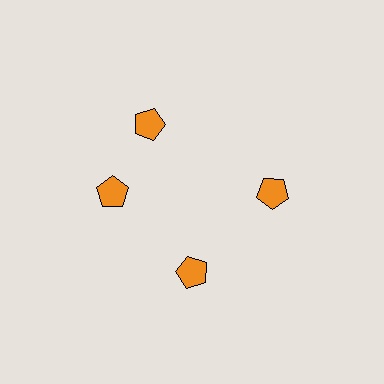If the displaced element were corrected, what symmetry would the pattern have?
It would have 4-fold rotational symmetry — the pattern would map onto itself every 90 degrees.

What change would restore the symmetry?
The symmetry would be restored by rotating it back into even spacing with its neighbors so that all 4 pentagons sit at equal angles and equal distance from the center.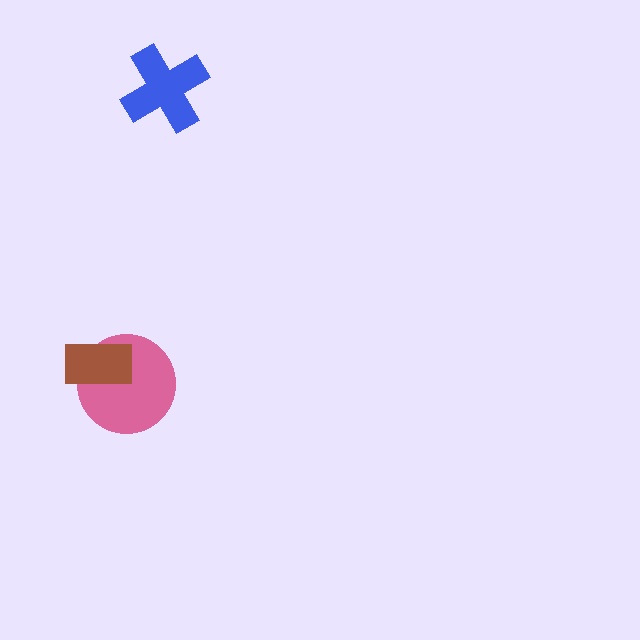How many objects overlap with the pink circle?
1 object overlaps with the pink circle.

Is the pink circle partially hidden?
Yes, it is partially covered by another shape.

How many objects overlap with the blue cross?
0 objects overlap with the blue cross.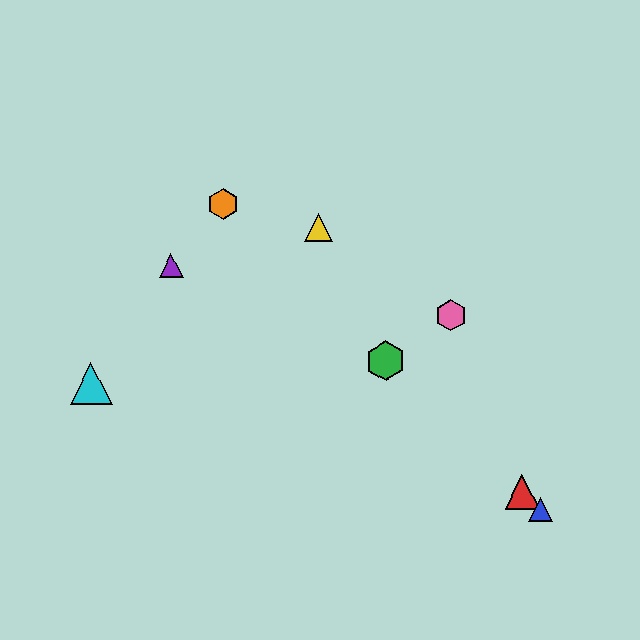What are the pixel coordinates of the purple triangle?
The purple triangle is at (171, 266).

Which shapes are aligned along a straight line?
The red triangle, the blue triangle, the green hexagon, the orange hexagon are aligned along a straight line.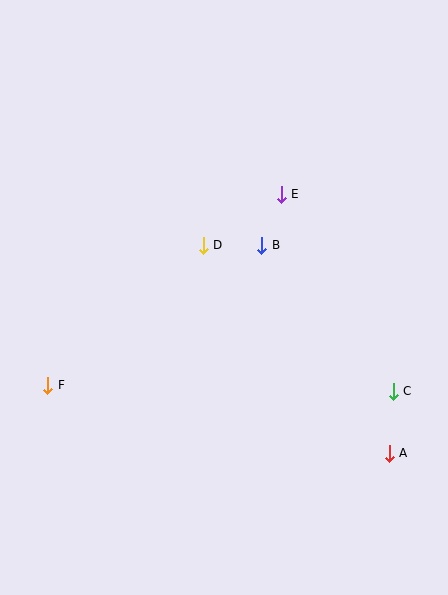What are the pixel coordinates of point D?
Point D is at (203, 245).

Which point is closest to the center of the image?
Point D at (203, 245) is closest to the center.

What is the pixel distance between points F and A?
The distance between F and A is 348 pixels.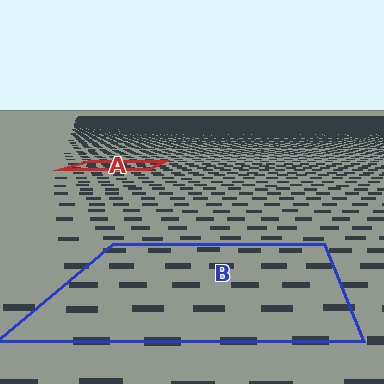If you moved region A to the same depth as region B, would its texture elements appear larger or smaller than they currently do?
They would appear larger. At a closer depth, the same texture elements are projected at a bigger on-screen size.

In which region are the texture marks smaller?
The texture marks are smaller in region A, because it is farther away.